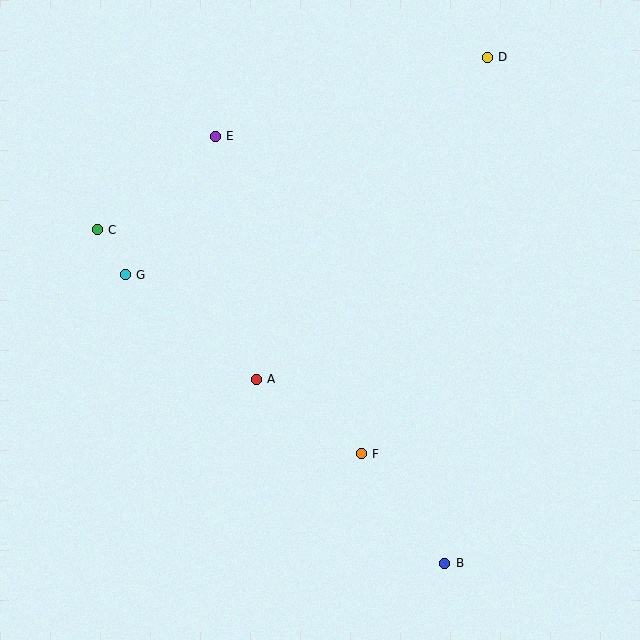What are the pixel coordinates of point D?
Point D is at (487, 57).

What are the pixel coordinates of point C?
Point C is at (97, 230).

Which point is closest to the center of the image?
Point A at (256, 379) is closest to the center.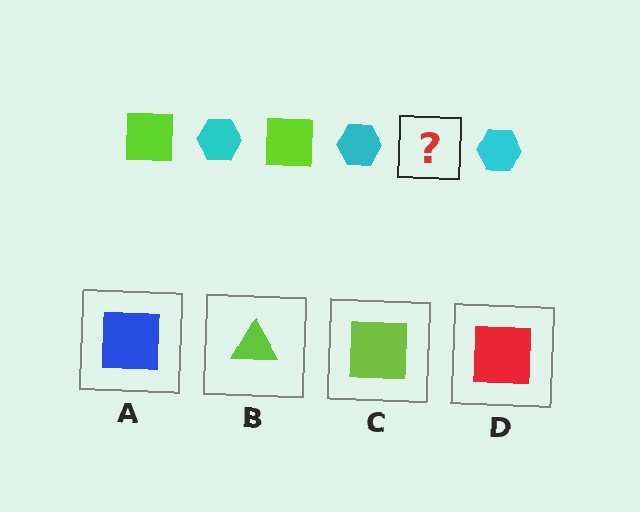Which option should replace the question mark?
Option C.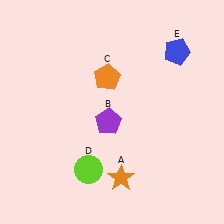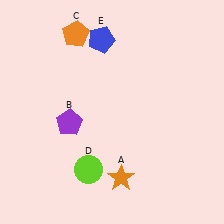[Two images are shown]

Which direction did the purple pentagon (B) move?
The purple pentagon (B) moved left.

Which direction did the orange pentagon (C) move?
The orange pentagon (C) moved up.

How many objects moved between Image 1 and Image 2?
3 objects moved between the two images.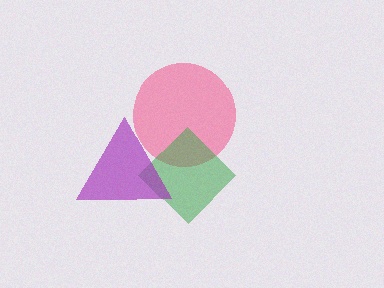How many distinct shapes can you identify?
There are 3 distinct shapes: a pink circle, a green diamond, a purple triangle.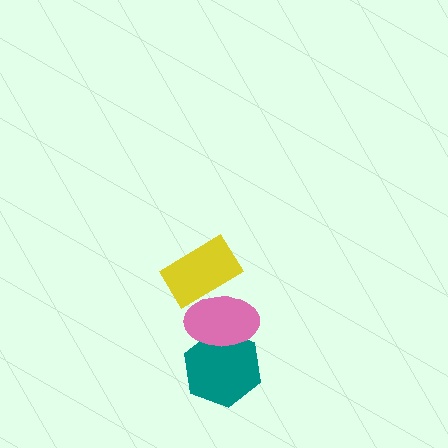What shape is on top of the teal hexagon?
The pink ellipse is on top of the teal hexagon.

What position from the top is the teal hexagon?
The teal hexagon is 3rd from the top.